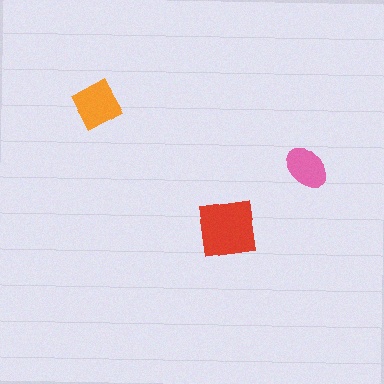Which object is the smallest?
The pink ellipse.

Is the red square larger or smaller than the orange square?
Larger.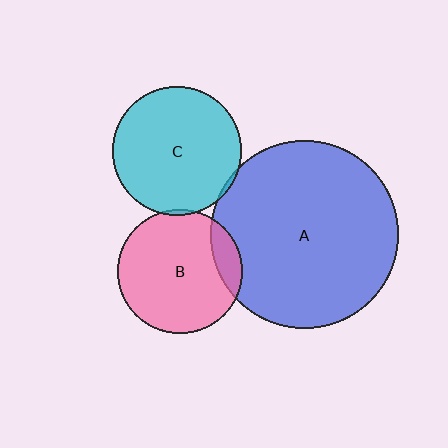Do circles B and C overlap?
Yes.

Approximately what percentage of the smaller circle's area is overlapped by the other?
Approximately 5%.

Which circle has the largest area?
Circle A (blue).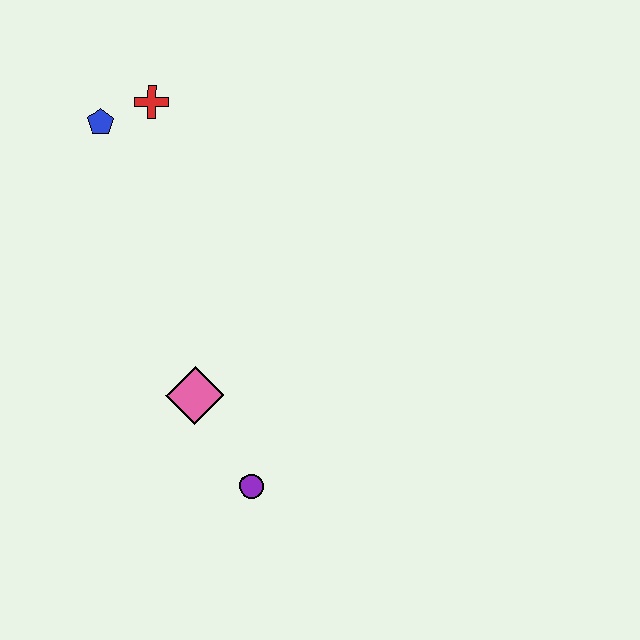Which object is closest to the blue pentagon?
The red cross is closest to the blue pentagon.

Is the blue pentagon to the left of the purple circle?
Yes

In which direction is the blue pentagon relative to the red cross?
The blue pentagon is to the left of the red cross.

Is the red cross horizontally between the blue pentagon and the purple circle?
Yes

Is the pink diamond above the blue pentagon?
No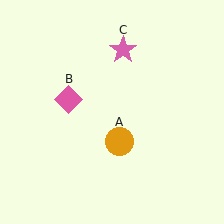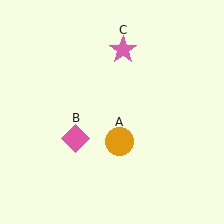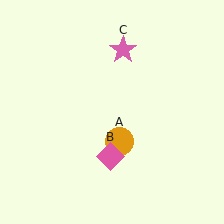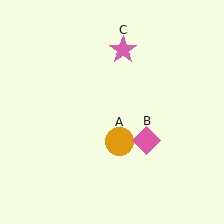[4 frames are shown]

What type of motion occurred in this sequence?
The pink diamond (object B) rotated counterclockwise around the center of the scene.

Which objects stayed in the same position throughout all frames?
Orange circle (object A) and pink star (object C) remained stationary.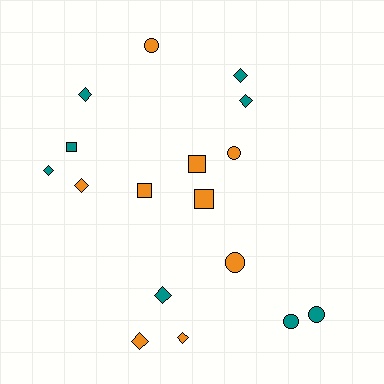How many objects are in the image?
There are 17 objects.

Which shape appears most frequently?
Diamond, with 8 objects.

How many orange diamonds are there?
There are 3 orange diamonds.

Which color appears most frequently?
Orange, with 9 objects.